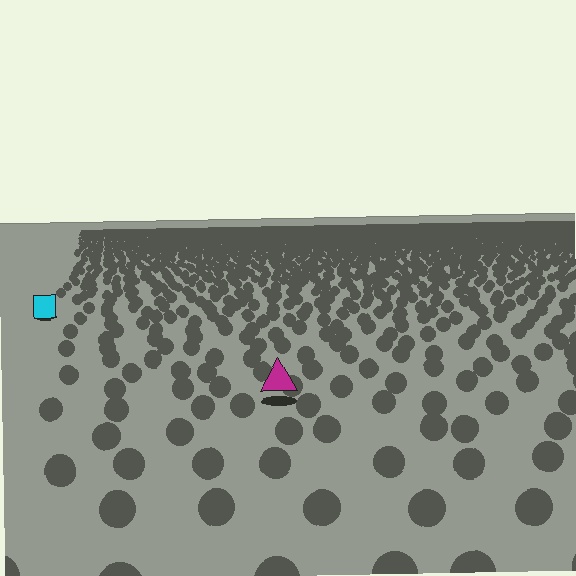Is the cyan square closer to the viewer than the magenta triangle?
No. The magenta triangle is closer — you can tell from the texture gradient: the ground texture is coarser near it.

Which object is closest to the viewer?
The magenta triangle is closest. The texture marks near it are larger and more spread out.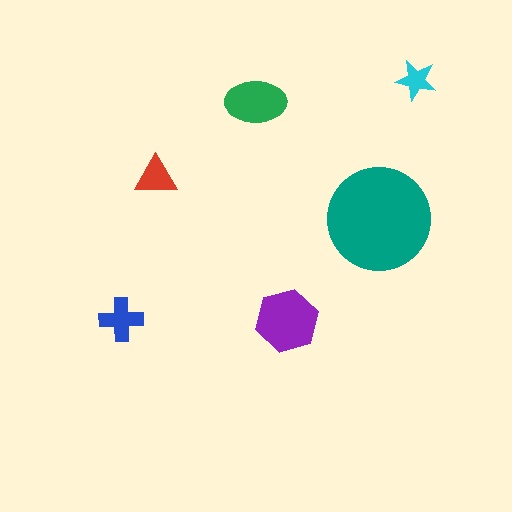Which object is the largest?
The teal circle.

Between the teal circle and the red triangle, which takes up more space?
The teal circle.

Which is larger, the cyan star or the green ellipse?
The green ellipse.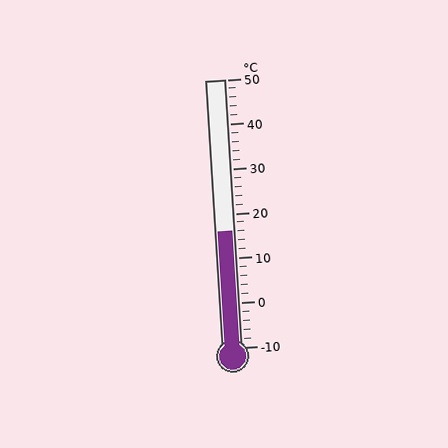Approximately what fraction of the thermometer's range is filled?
The thermometer is filled to approximately 45% of its range.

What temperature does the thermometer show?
The thermometer shows approximately 16°C.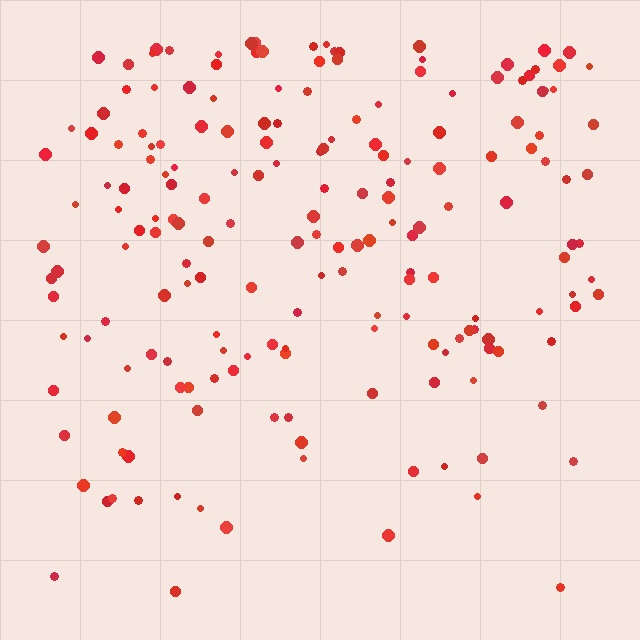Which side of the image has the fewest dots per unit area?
The bottom.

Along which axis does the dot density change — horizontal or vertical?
Vertical.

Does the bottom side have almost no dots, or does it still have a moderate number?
Still a moderate number, just noticeably fewer than the top.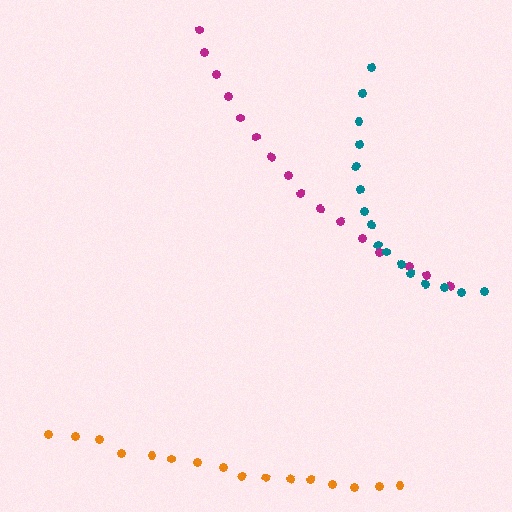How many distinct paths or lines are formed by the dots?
There are 3 distinct paths.